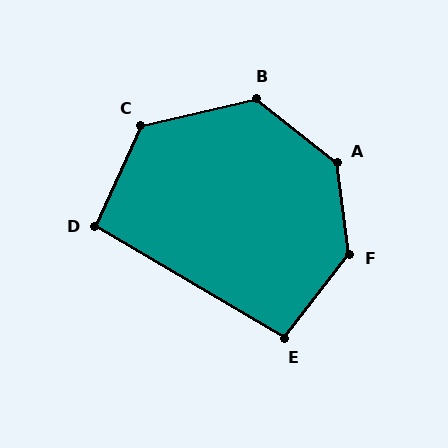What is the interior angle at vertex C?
Approximately 127 degrees (obtuse).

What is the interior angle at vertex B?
Approximately 129 degrees (obtuse).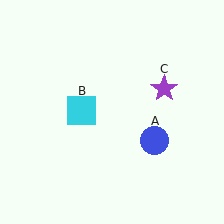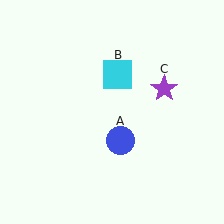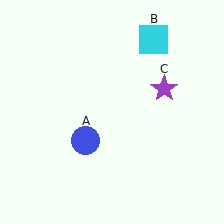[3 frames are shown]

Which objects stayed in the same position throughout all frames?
Purple star (object C) remained stationary.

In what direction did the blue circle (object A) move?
The blue circle (object A) moved left.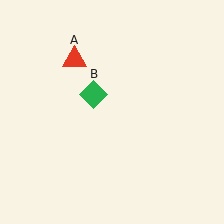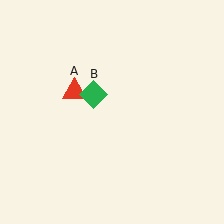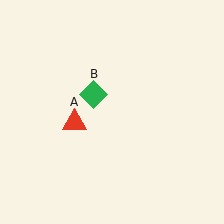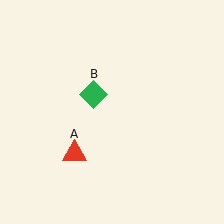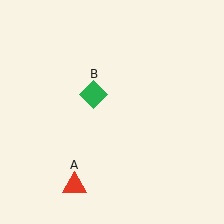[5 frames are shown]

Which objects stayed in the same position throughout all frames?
Green diamond (object B) remained stationary.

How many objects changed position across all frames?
1 object changed position: red triangle (object A).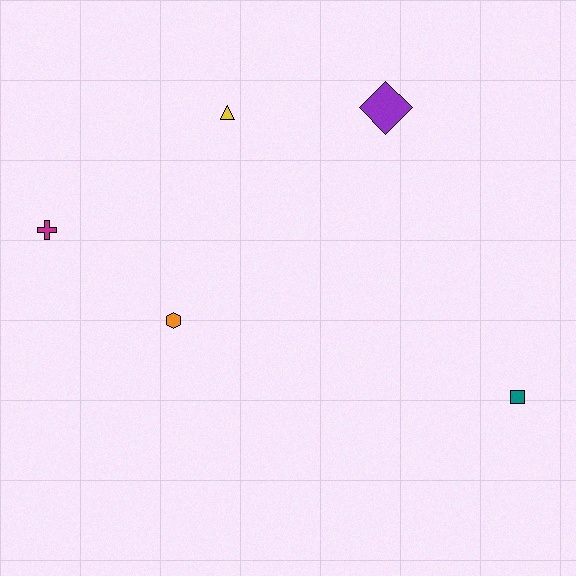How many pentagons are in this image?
There are no pentagons.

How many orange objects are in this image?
There is 1 orange object.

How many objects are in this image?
There are 5 objects.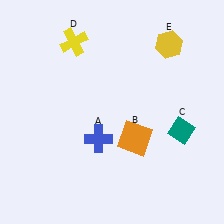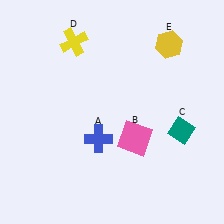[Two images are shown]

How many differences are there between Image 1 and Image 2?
There is 1 difference between the two images.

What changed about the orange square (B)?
In Image 1, B is orange. In Image 2, it changed to pink.